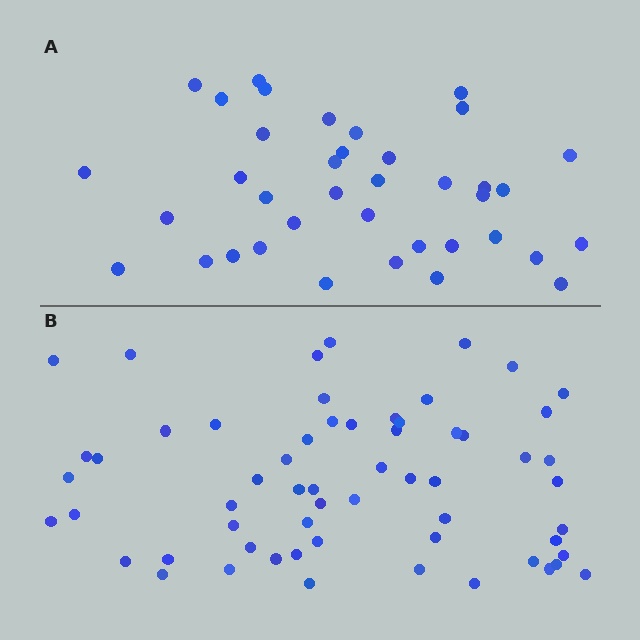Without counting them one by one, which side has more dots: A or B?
Region B (the bottom region) has more dots.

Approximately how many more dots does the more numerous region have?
Region B has approximately 20 more dots than region A.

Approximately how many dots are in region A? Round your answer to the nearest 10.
About 40 dots. (The exact count is 38, which rounds to 40.)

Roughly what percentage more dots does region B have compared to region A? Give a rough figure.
About 60% more.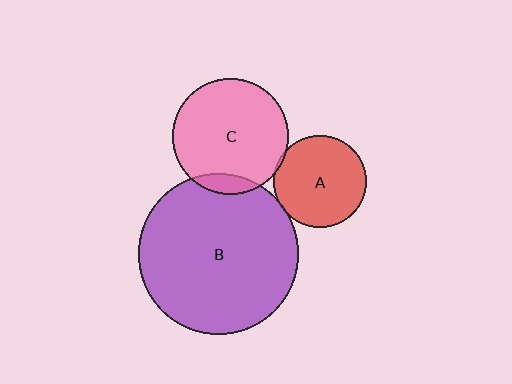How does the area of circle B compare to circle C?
Approximately 1.9 times.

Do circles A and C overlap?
Yes.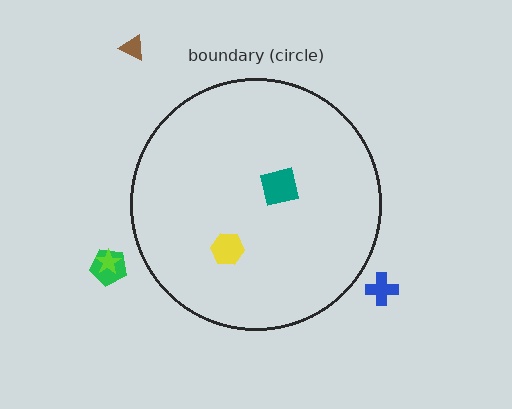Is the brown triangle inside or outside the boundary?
Outside.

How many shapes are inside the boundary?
2 inside, 4 outside.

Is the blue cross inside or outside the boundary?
Outside.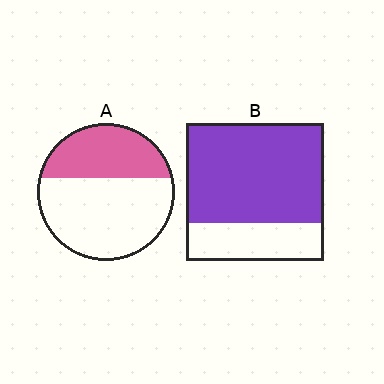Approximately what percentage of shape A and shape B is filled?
A is approximately 35% and B is approximately 70%.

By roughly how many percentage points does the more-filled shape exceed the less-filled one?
By roughly 35 percentage points (B over A).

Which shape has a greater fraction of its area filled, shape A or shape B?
Shape B.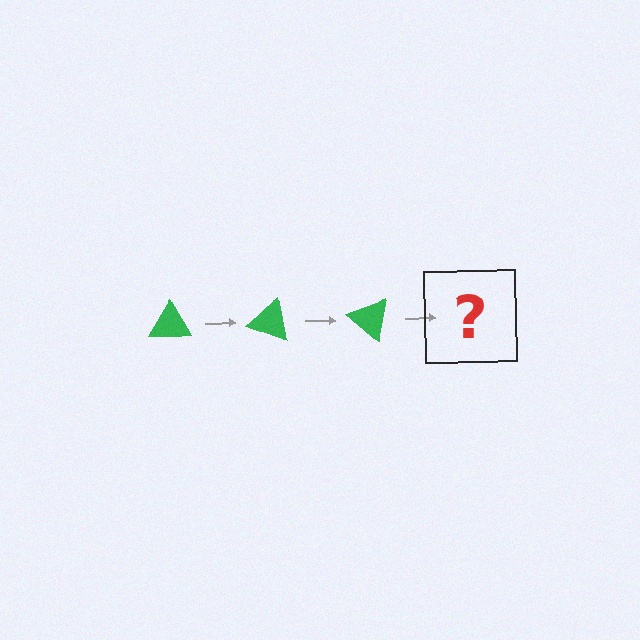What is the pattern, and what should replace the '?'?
The pattern is that the triangle rotates 20 degrees each step. The '?' should be a green triangle rotated 60 degrees.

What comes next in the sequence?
The next element should be a green triangle rotated 60 degrees.